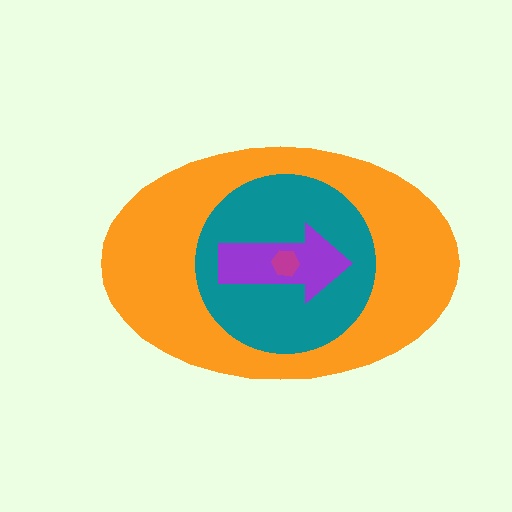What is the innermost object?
The magenta hexagon.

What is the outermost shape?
The orange ellipse.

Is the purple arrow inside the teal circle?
Yes.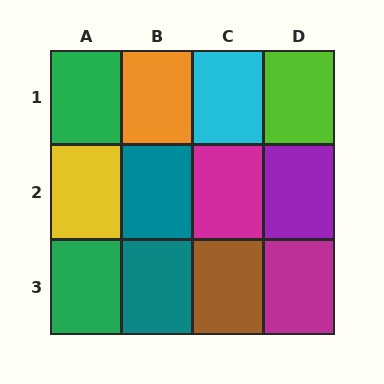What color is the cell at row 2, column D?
Purple.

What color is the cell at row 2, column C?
Magenta.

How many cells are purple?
1 cell is purple.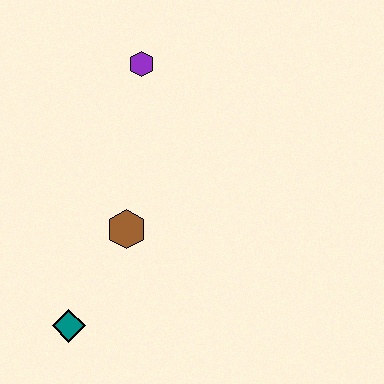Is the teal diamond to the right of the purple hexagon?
No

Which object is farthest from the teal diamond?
The purple hexagon is farthest from the teal diamond.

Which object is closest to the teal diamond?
The brown hexagon is closest to the teal diamond.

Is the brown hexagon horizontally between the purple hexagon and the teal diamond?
Yes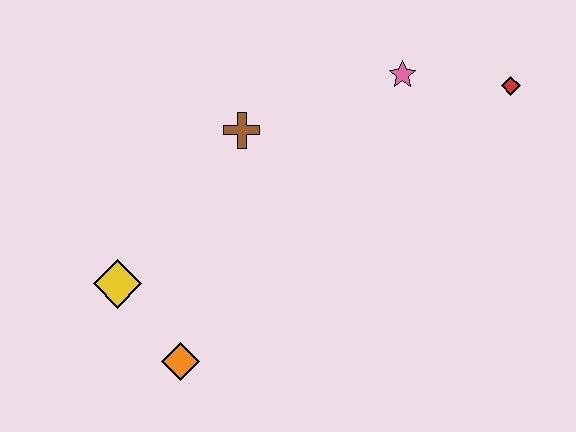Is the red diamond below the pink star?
Yes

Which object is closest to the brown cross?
The pink star is closest to the brown cross.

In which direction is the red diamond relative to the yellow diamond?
The red diamond is to the right of the yellow diamond.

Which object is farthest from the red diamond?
The yellow diamond is farthest from the red diamond.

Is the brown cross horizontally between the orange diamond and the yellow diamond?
No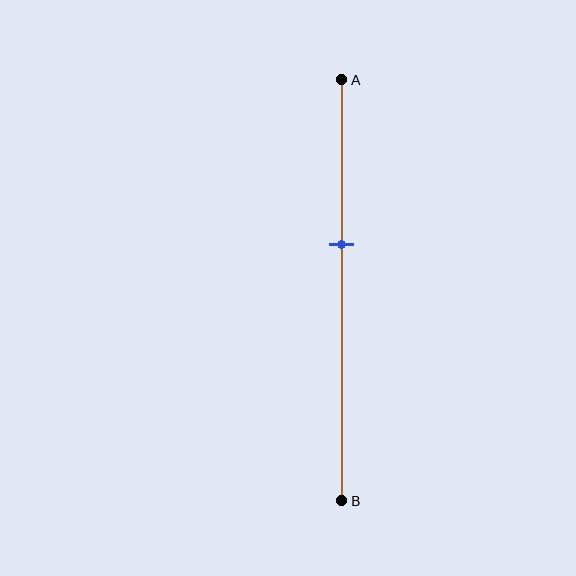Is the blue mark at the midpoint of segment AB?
No, the mark is at about 40% from A, not at the 50% midpoint.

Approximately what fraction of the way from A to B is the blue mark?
The blue mark is approximately 40% of the way from A to B.